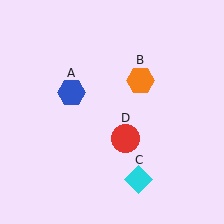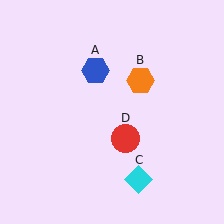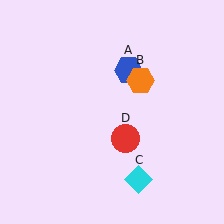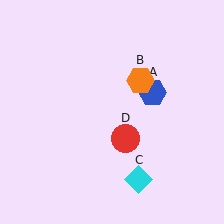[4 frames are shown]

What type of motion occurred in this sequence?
The blue hexagon (object A) rotated clockwise around the center of the scene.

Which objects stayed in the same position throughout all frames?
Orange hexagon (object B) and cyan diamond (object C) and red circle (object D) remained stationary.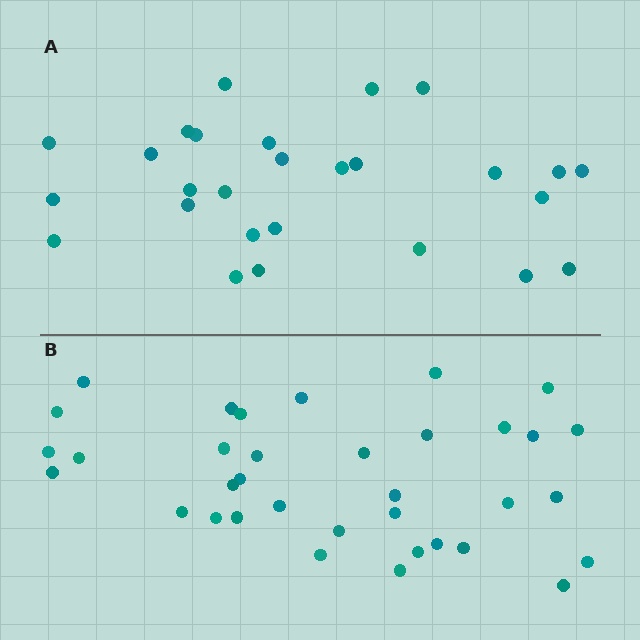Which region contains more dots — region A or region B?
Region B (the bottom region) has more dots.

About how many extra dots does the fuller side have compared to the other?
Region B has roughly 8 or so more dots than region A.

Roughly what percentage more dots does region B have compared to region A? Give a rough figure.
About 30% more.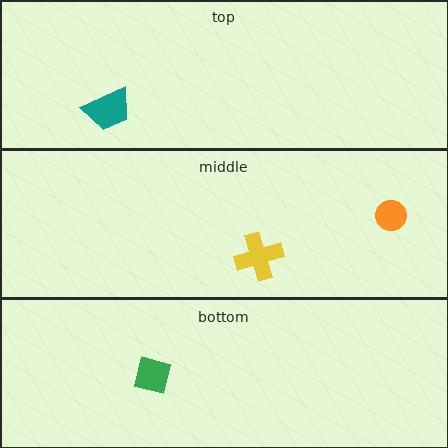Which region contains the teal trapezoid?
The top region.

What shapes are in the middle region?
The yellow cross, the orange circle.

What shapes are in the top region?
The teal trapezoid.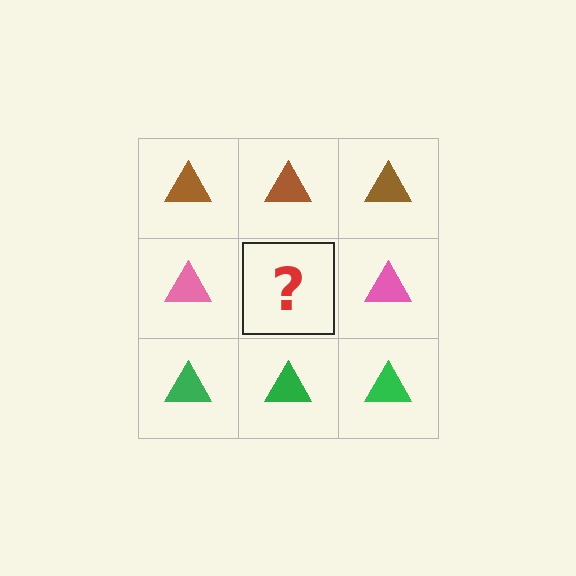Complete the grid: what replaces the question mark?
The question mark should be replaced with a pink triangle.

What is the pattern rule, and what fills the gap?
The rule is that each row has a consistent color. The gap should be filled with a pink triangle.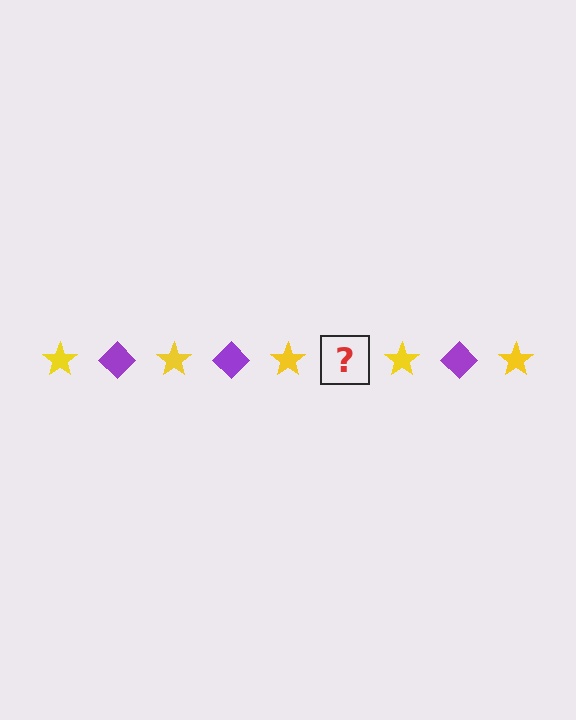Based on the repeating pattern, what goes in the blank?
The blank should be a purple diamond.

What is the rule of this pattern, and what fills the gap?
The rule is that the pattern alternates between yellow star and purple diamond. The gap should be filled with a purple diamond.